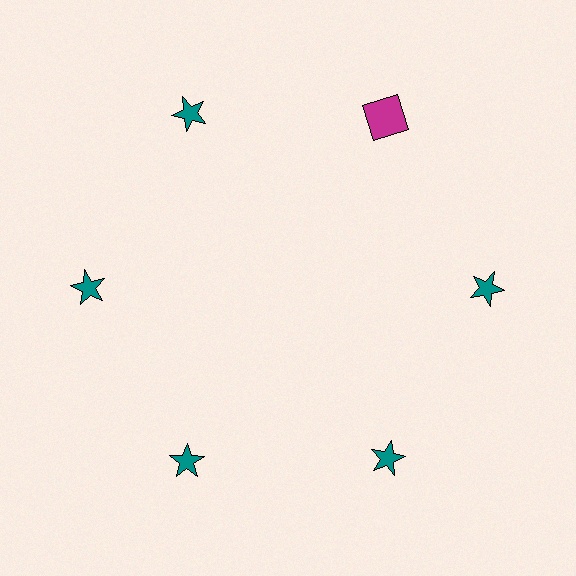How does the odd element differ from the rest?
It differs in both color (magenta instead of teal) and shape (square instead of star).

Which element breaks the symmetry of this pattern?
The magenta square at roughly the 1 o'clock position breaks the symmetry. All other shapes are teal stars.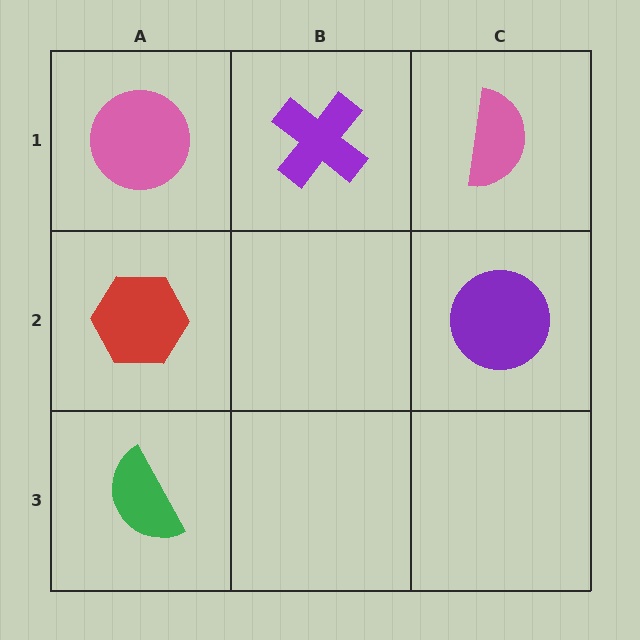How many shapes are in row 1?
3 shapes.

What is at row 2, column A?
A red hexagon.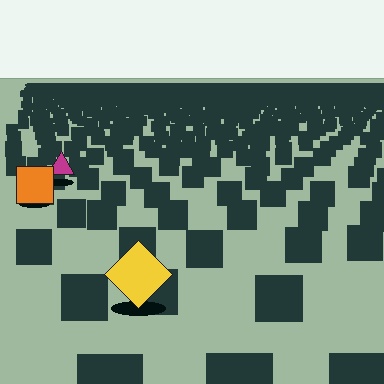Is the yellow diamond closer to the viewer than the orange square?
Yes. The yellow diamond is closer — you can tell from the texture gradient: the ground texture is coarser near it.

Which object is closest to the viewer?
The yellow diamond is closest. The texture marks near it are larger and more spread out.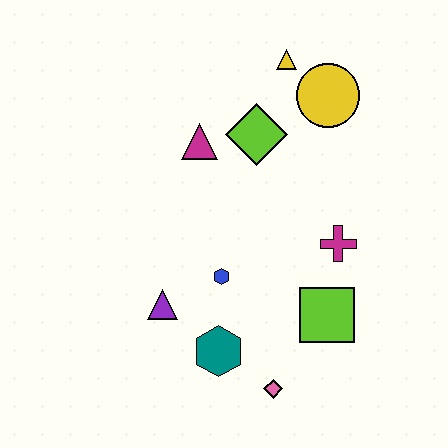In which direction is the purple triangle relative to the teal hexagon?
The purple triangle is to the left of the teal hexagon.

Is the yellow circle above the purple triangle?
Yes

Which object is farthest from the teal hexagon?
The yellow triangle is farthest from the teal hexagon.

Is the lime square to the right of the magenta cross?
No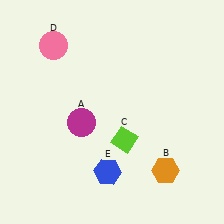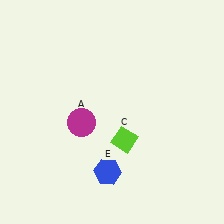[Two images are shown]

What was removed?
The pink circle (D), the orange hexagon (B) were removed in Image 2.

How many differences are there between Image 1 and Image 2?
There are 2 differences between the two images.